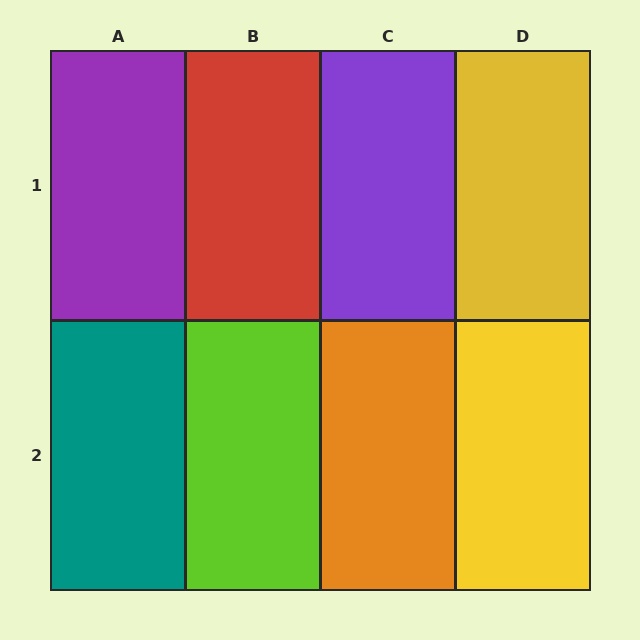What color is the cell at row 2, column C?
Orange.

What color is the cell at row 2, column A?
Teal.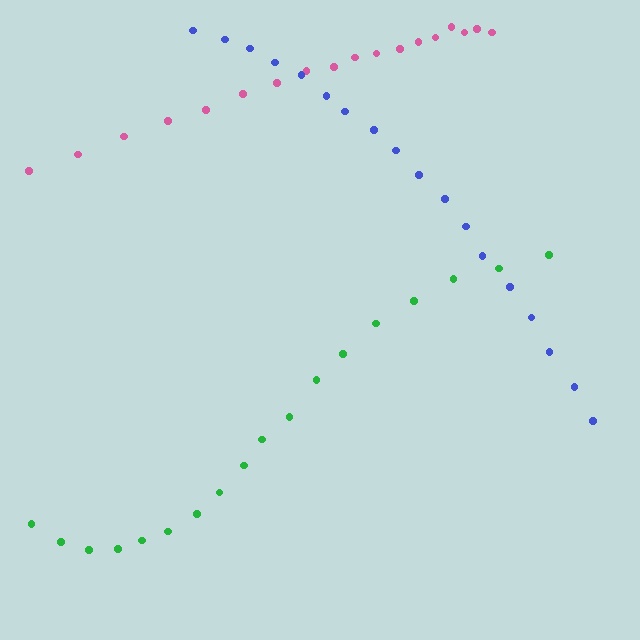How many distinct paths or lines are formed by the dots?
There are 3 distinct paths.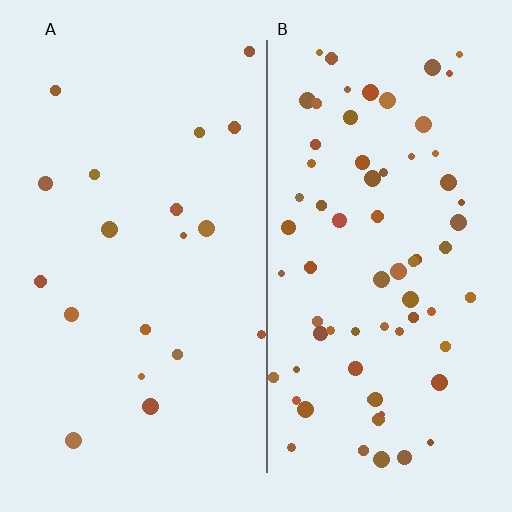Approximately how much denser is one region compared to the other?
Approximately 3.8× — region B over region A.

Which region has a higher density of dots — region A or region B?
B (the right).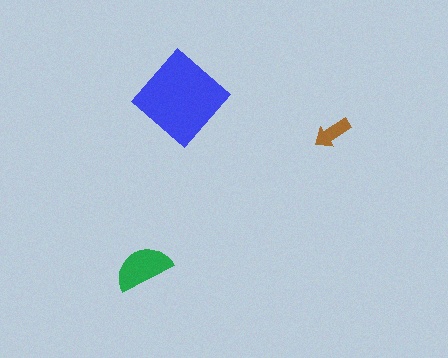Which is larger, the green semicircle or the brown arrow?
The green semicircle.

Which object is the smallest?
The brown arrow.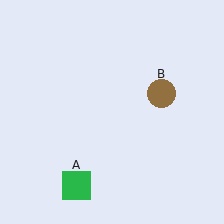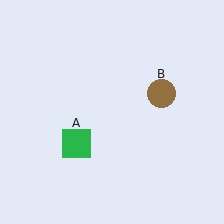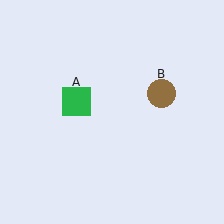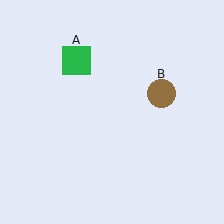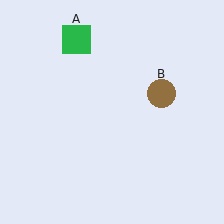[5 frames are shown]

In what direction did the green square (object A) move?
The green square (object A) moved up.